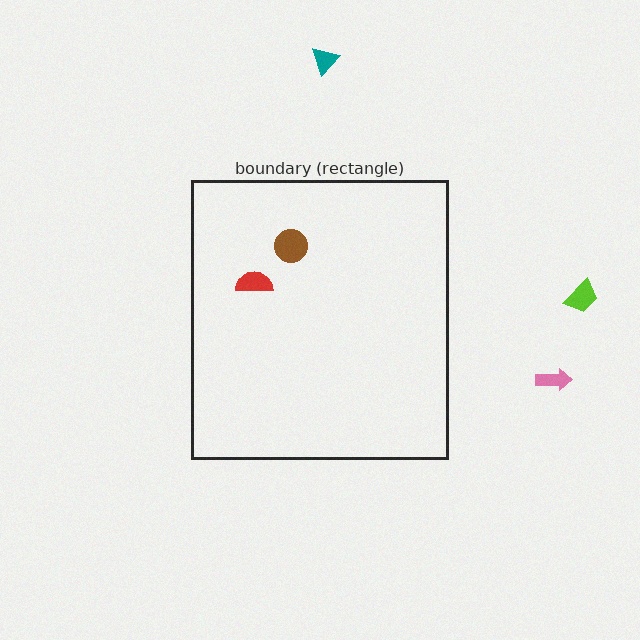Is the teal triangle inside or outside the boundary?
Outside.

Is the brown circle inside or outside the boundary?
Inside.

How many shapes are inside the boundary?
2 inside, 3 outside.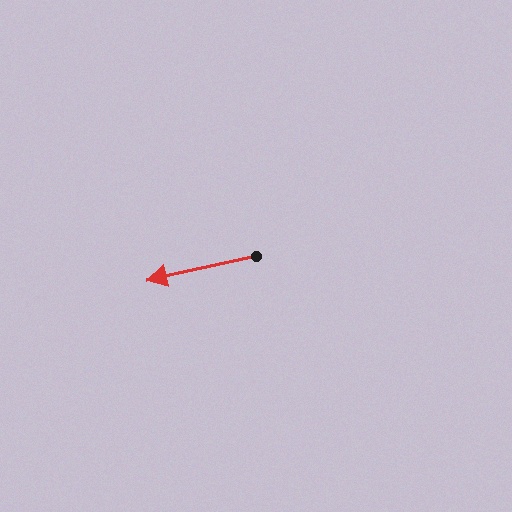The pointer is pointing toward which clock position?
Roughly 9 o'clock.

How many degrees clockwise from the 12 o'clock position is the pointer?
Approximately 258 degrees.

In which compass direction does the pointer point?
West.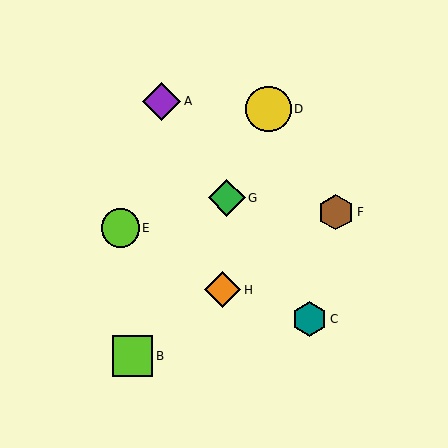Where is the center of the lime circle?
The center of the lime circle is at (120, 228).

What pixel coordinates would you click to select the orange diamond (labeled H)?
Click at (223, 290) to select the orange diamond H.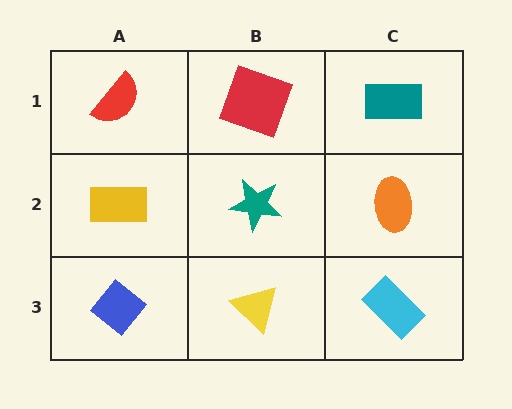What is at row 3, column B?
A yellow triangle.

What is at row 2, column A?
A yellow rectangle.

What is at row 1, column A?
A red semicircle.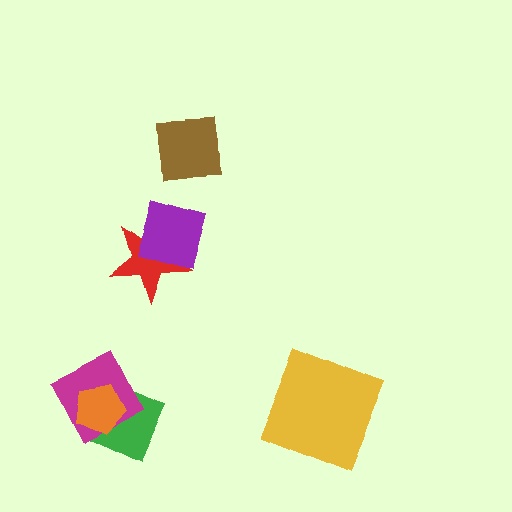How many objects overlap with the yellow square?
0 objects overlap with the yellow square.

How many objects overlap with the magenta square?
2 objects overlap with the magenta square.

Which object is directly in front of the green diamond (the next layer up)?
The magenta square is directly in front of the green diamond.